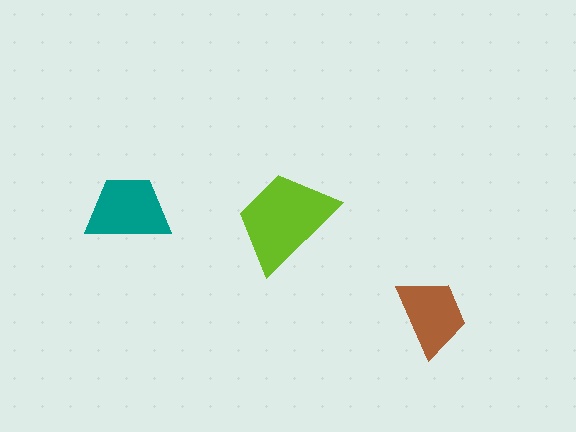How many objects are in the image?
There are 3 objects in the image.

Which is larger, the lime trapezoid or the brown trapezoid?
The lime one.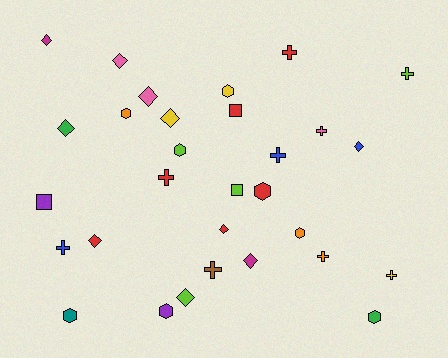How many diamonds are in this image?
There are 10 diamonds.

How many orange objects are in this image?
There are 3 orange objects.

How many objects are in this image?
There are 30 objects.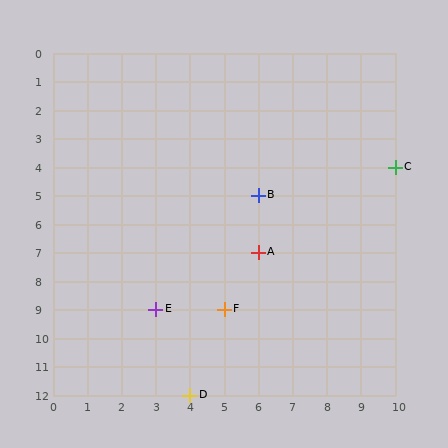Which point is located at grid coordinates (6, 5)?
Point B is at (6, 5).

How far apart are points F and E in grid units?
Points F and E are 2 columns apart.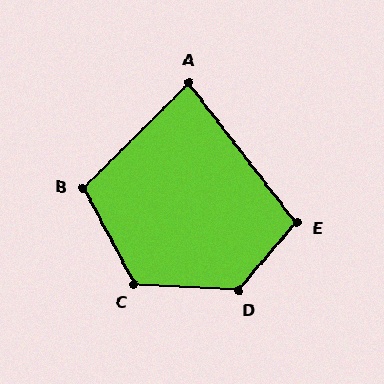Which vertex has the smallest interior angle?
A, at approximately 83 degrees.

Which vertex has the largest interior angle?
D, at approximately 127 degrees.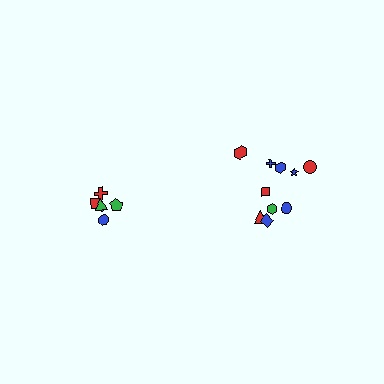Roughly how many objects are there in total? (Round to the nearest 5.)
Roughly 15 objects in total.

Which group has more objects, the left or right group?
The right group.